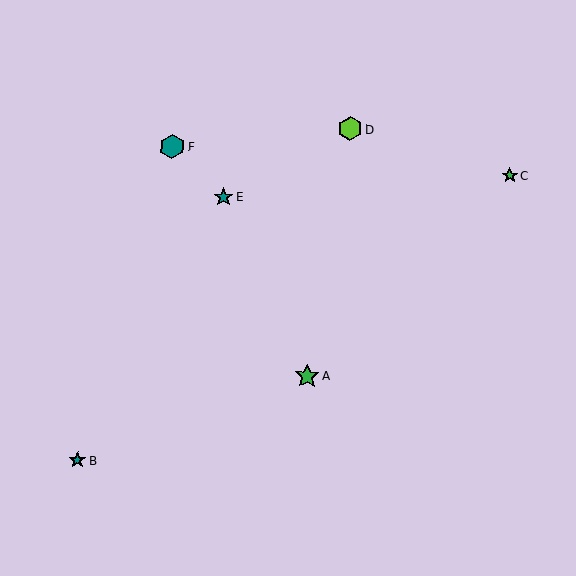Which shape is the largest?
The green star (labeled A) is the largest.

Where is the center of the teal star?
The center of the teal star is at (223, 197).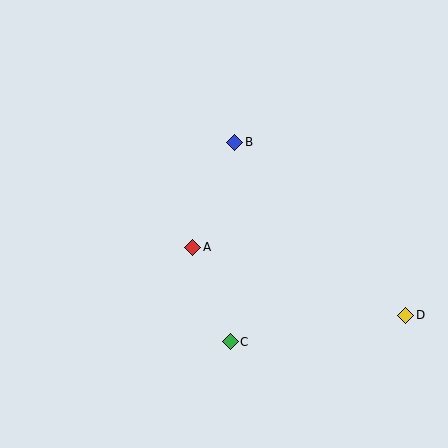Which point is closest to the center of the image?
Point A at (193, 247) is closest to the center.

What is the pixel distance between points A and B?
The distance between A and B is 113 pixels.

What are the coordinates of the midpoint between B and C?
The midpoint between B and C is at (233, 242).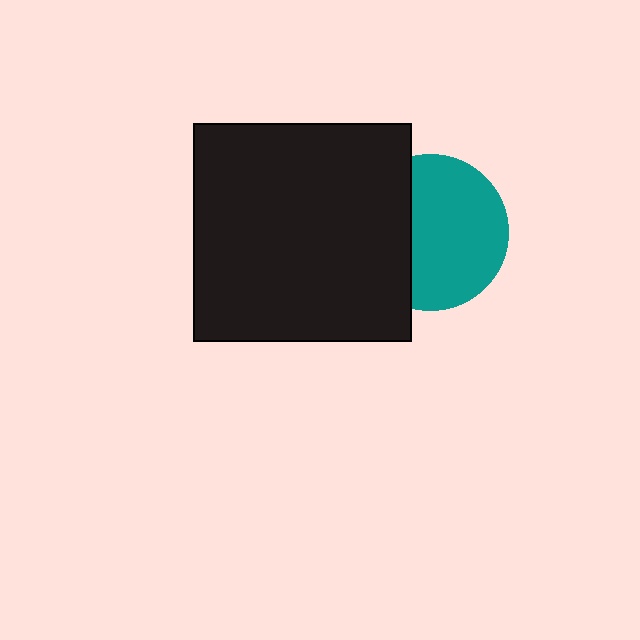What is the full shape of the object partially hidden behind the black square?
The partially hidden object is a teal circle.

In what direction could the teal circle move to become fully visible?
The teal circle could move right. That would shift it out from behind the black square entirely.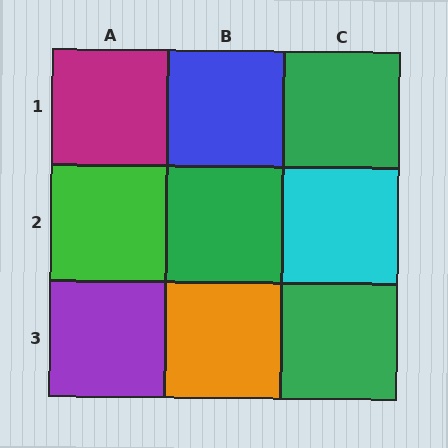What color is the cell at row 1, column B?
Blue.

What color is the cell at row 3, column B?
Orange.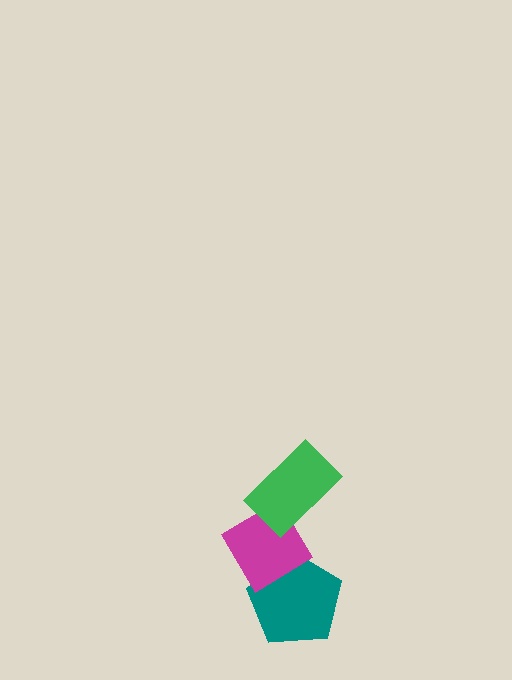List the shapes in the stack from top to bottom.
From top to bottom: the green rectangle, the magenta diamond, the teal pentagon.